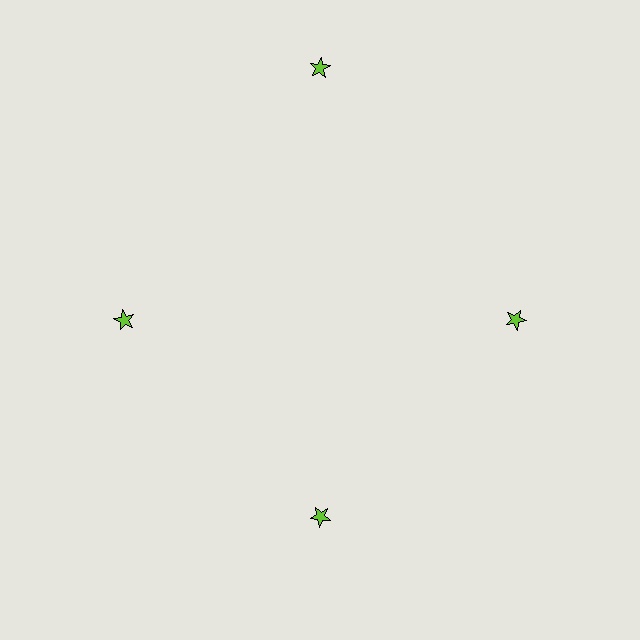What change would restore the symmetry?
The symmetry would be restored by moving it inward, back onto the ring so that all 4 stars sit at equal angles and equal distance from the center.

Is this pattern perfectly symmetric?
No. The 4 lime stars are arranged in a ring, but one element near the 12 o'clock position is pushed outward from the center, breaking the 4-fold rotational symmetry.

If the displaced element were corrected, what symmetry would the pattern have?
It would have 4-fold rotational symmetry — the pattern would map onto itself every 90 degrees.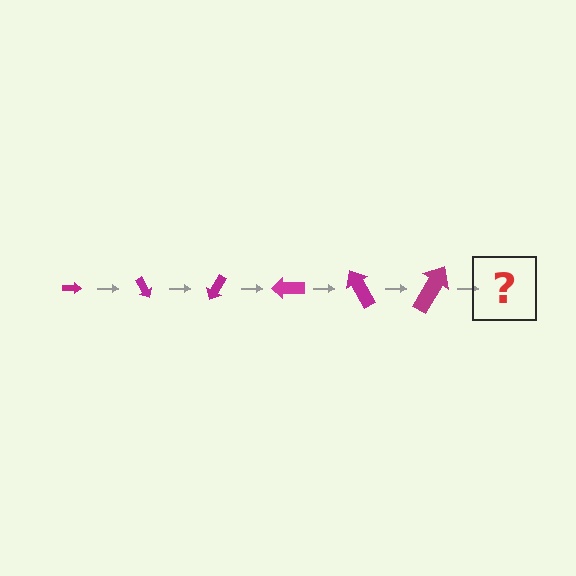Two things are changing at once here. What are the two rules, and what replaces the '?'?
The two rules are that the arrow grows larger each step and it rotates 60 degrees each step. The '?' should be an arrow, larger than the previous one and rotated 360 degrees from the start.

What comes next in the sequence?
The next element should be an arrow, larger than the previous one and rotated 360 degrees from the start.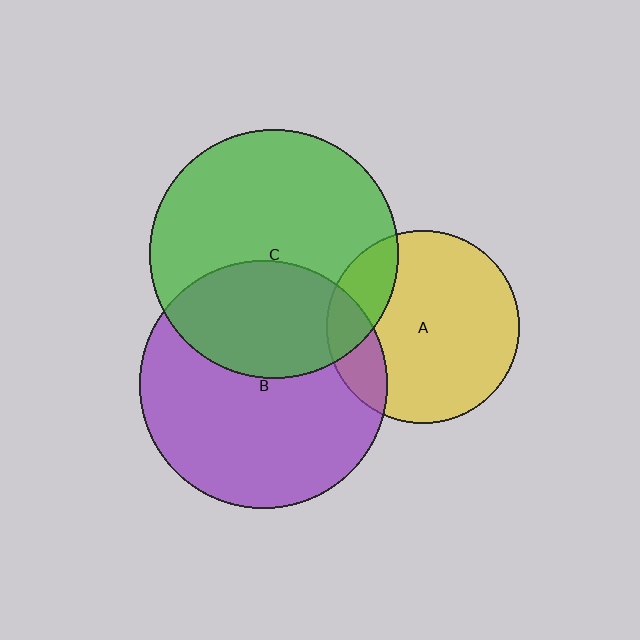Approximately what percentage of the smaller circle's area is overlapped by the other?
Approximately 35%.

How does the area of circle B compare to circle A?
Approximately 1.6 times.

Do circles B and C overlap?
Yes.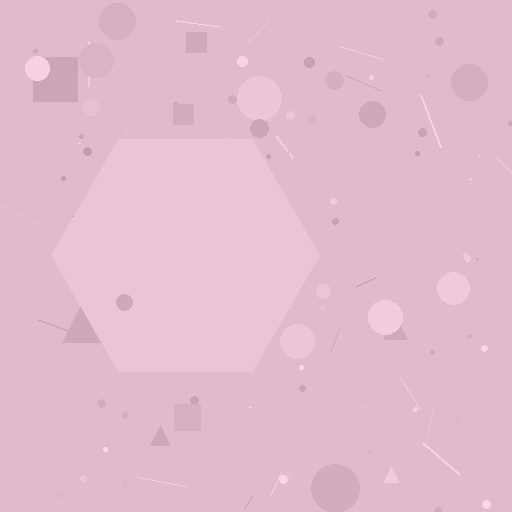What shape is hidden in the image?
A hexagon is hidden in the image.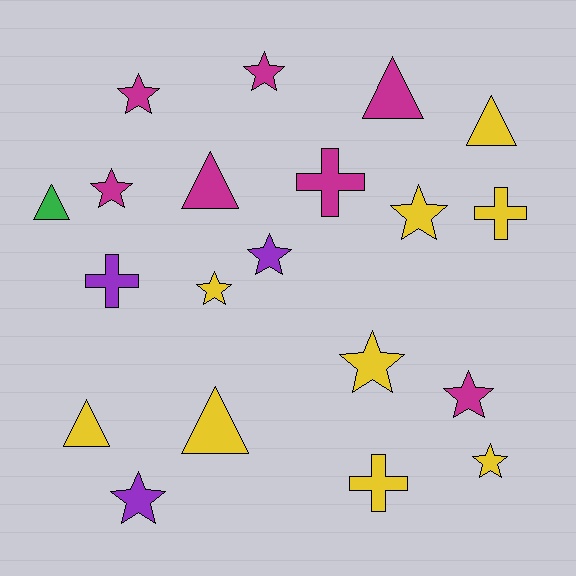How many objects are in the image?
There are 20 objects.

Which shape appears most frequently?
Star, with 10 objects.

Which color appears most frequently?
Yellow, with 9 objects.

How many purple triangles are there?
There are no purple triangles.